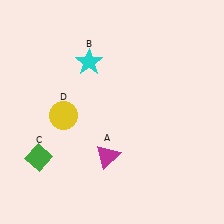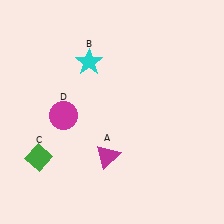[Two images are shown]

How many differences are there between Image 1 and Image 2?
There is 1 difference between the two images.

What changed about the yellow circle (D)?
In Image 1, D is yellow. In Image 2, it changed to magenta.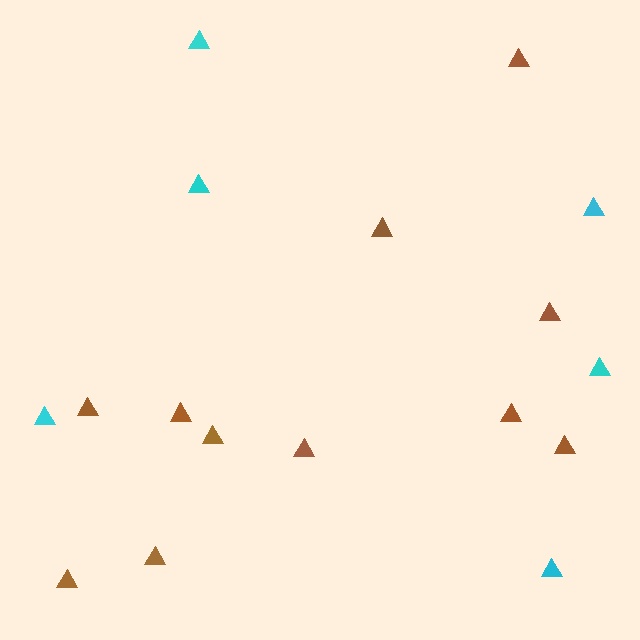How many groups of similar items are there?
There are 2 groups: one group of brown triangles (11) and one group of cyan triangles (6).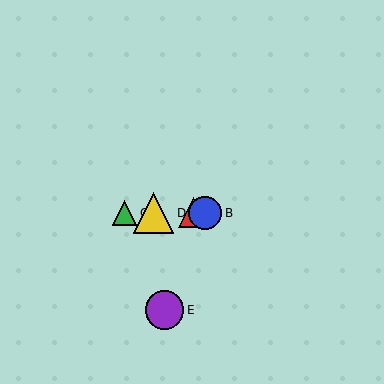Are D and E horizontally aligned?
No, D is at y≈213 and E is at y≈310.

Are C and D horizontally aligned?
Yes, both are at y≈213.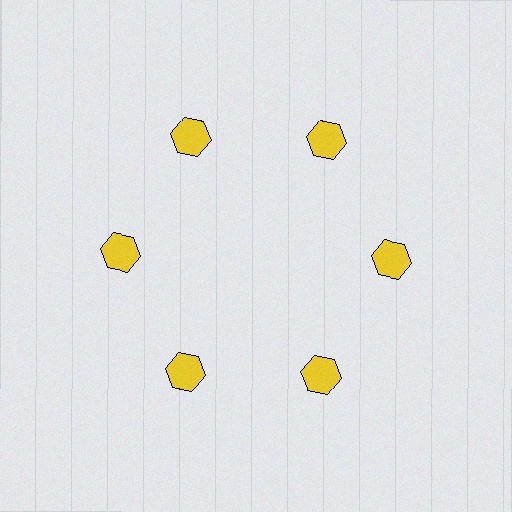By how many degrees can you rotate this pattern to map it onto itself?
The pattern maps onto itself every 60 degrees of rotation.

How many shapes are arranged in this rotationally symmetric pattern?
There are 6 shapes, arranged in 6 groups of 1.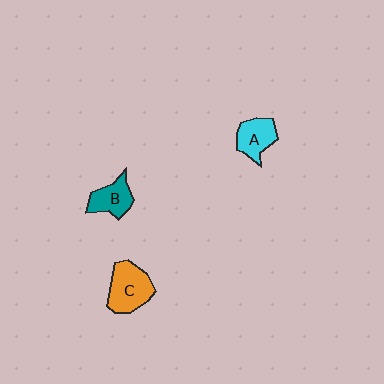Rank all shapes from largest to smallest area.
From largest to smallest: C (orange), A (cyan), B (teal).